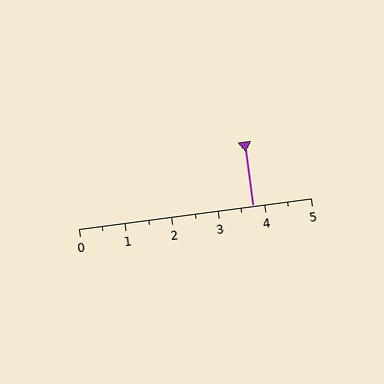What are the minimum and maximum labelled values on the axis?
The axis runs from 0 to 5.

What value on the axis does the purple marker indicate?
The marker indicates approximately 3.8.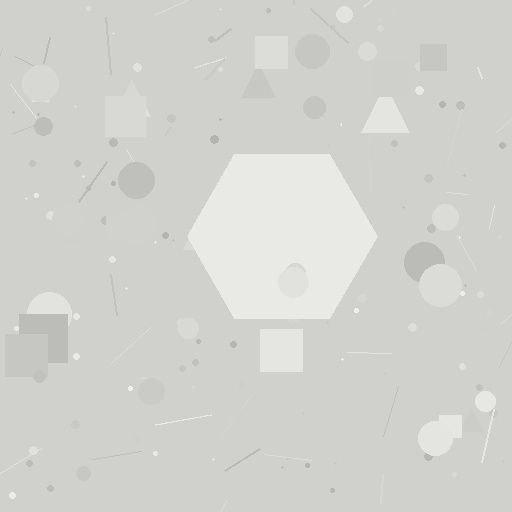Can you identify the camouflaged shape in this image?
The camouflaged shape is a hexagon.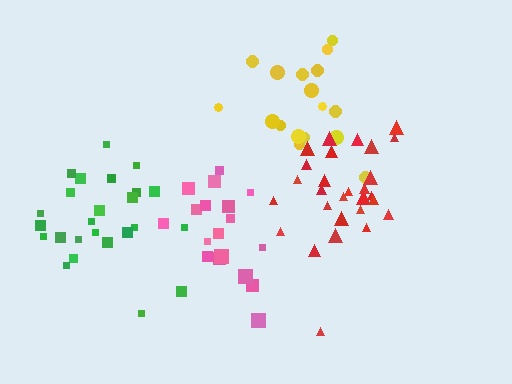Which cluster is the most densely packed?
Red.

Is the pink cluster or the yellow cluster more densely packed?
Pink.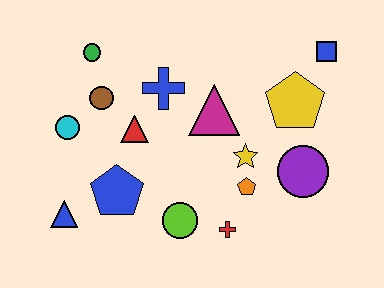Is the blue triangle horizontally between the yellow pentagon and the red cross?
No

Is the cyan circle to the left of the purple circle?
Yes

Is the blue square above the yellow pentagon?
Yes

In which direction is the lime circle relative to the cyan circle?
The lime circle is to the right of the cyan circle.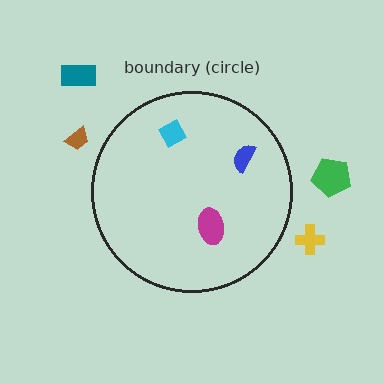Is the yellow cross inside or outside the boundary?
Outside.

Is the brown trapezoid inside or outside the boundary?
Outside.